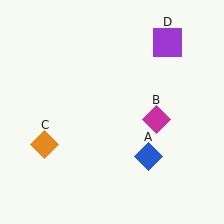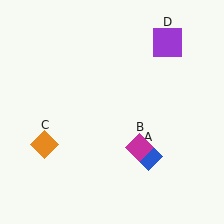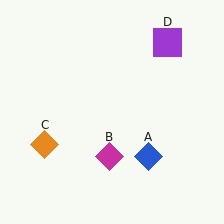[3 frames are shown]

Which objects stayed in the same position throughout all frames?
Blue diamond (object A) and orange diamond (object C) and purple square (object D) remained stationary.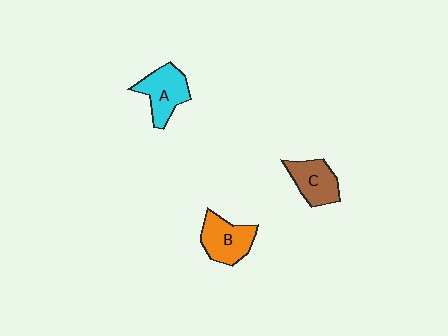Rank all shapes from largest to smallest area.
From largest to smallest: B (orange), A (cyan), C (brown).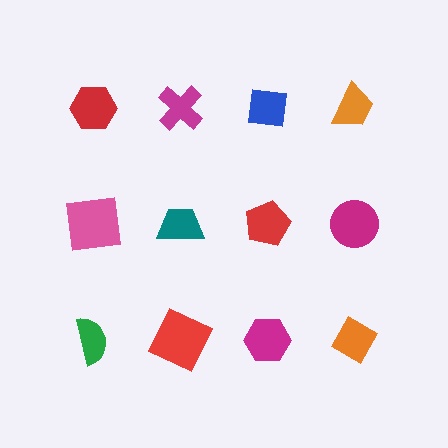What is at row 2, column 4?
A magenta circle.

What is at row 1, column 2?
A magenta cross.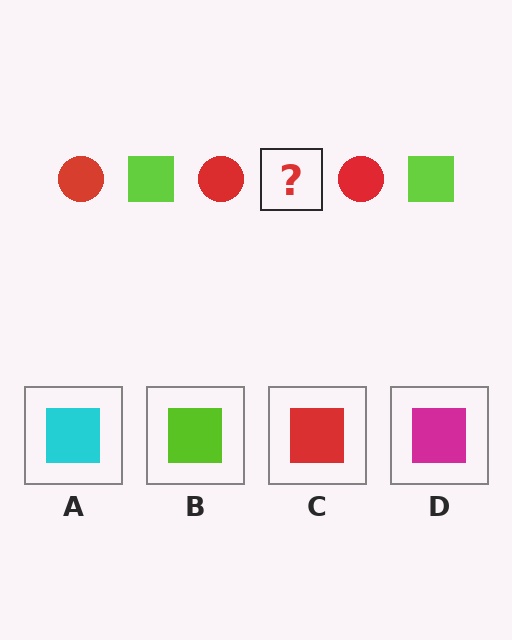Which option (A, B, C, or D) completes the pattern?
B.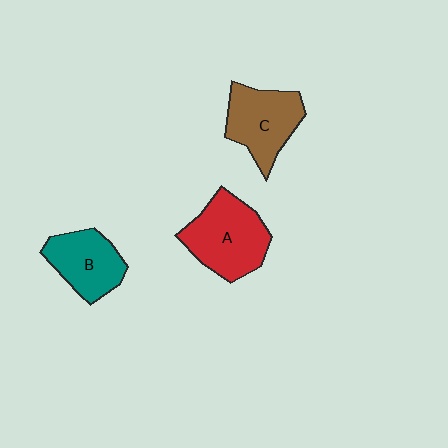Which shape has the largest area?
Shape A (red).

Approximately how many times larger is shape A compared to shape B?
Approximately 1.3 times.